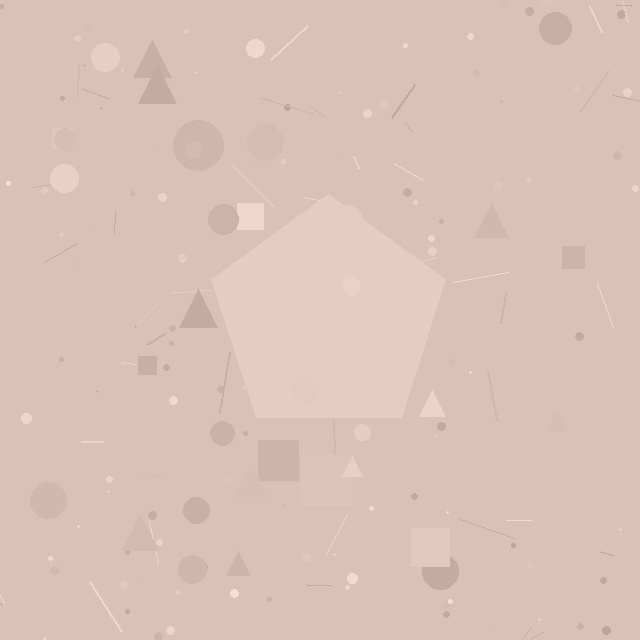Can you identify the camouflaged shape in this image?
The camouflaged shape is a pentagon.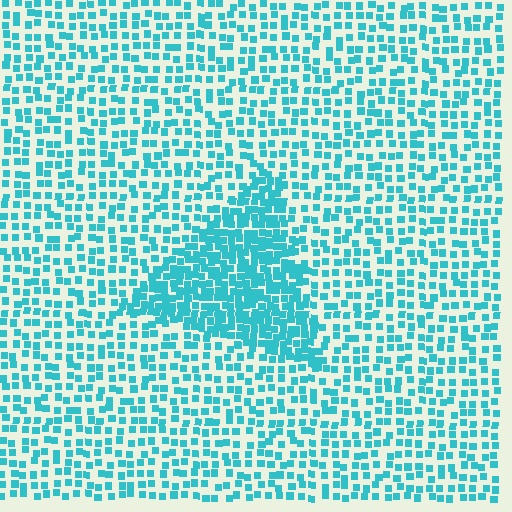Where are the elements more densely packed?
The elements are more densely packed inside the triangle boundary.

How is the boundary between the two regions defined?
The boundary is defined by a change in element density (approximately 2.1x ratio). All elements are the same color, size, and shape.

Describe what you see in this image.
The image contains small cyan elements arranged at two different densities. A triangle-shaped region is visible where the elements are more densely packed than the surrounding area.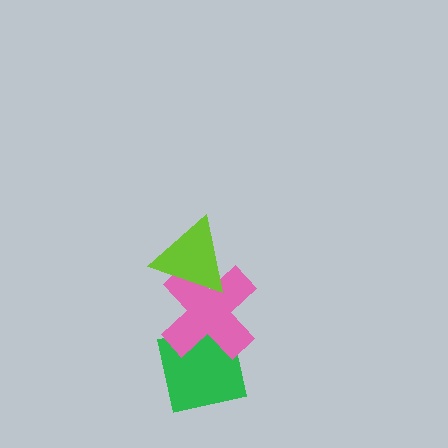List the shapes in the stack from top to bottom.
From top to bottom: the lime triangle, the pink cross, the green square.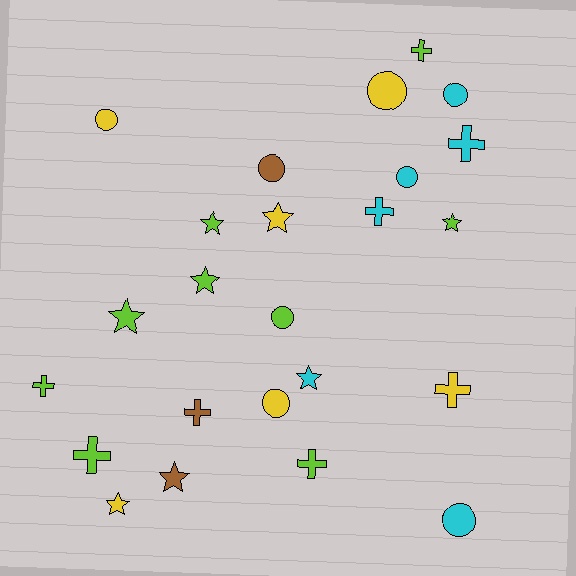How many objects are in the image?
There are 24 objects.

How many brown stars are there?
There is 1 brown star.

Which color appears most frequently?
Lime, with 9 objects.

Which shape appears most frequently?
Cross, with 8 objects.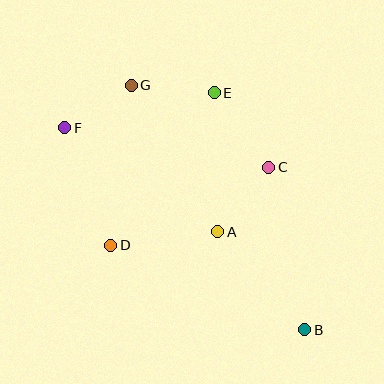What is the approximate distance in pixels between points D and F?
The distance between D and F is approximately 126 pixels.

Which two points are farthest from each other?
Points B and F are farthest from each other.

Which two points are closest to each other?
Points F and G are closest to each other.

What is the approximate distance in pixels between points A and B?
The distance between A and B is approximately 131 pixels.